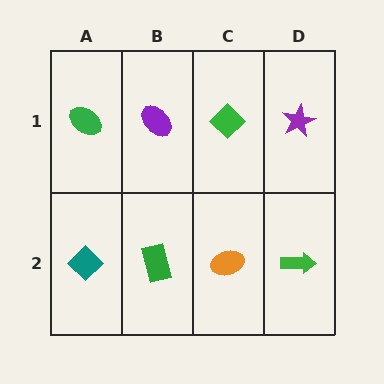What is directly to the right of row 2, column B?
An orange ellipse.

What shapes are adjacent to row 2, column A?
A green ellipse (row 1, column A), a green rectangle (row 2, column B).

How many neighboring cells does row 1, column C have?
3.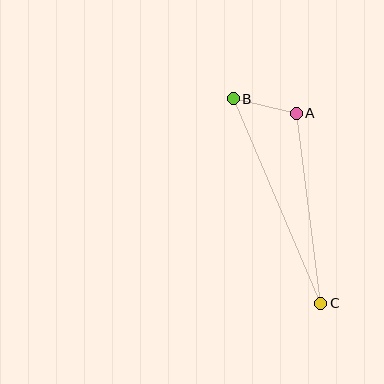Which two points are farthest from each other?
Points B and C are farthest from each other.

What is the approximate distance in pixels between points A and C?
The distance between A and C is approximately 192 pixels.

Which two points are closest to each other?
Points A and B are closest to each other.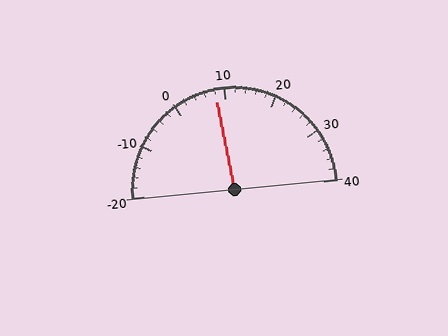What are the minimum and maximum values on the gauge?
The gauge ranges from -20 to 40.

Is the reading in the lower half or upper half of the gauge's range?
The reading is in the lower half of the range (-20 to 40).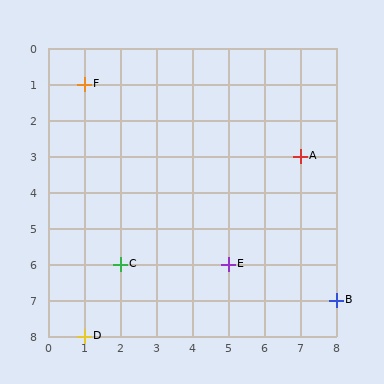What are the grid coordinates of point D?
Point D is at grid coordinates (1, 8).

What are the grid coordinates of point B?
Point B is at grid coordinates (8, 7).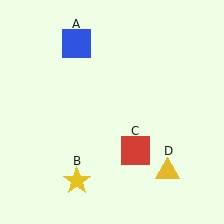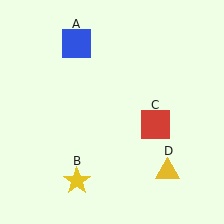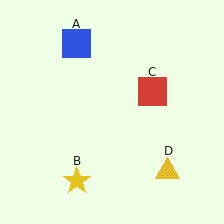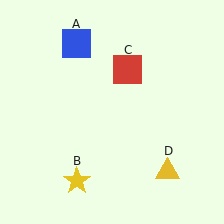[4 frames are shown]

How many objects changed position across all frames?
1 object changed position: red square (object C).